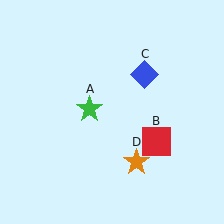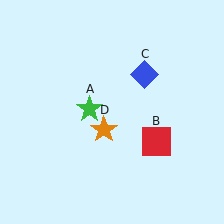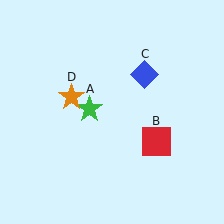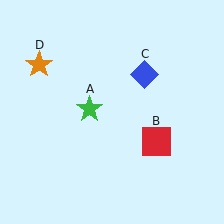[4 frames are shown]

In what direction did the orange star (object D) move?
The orange star (object D) moved up and to the left.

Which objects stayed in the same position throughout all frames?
Green star (object A) and red square (object B) and blue diamond (object C) remained stationary.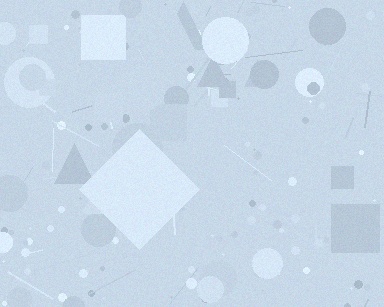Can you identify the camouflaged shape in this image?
The camouflaged shape is a diamond.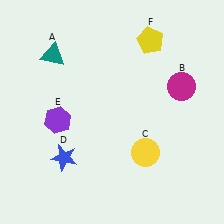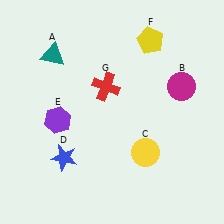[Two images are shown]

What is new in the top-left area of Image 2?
A red cross (G) was added in the top-left area of Image 2.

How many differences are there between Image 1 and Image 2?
There is 1 difference between the two images.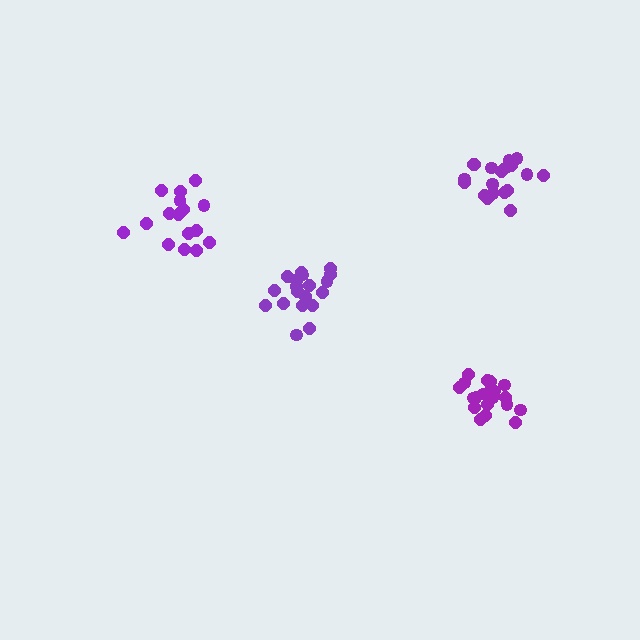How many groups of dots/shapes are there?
There are 4 groups.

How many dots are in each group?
Group 1: 20 dots, Group 2: 16 dots, Group 3: 20 dots, Group 4: 20 dots (76 total).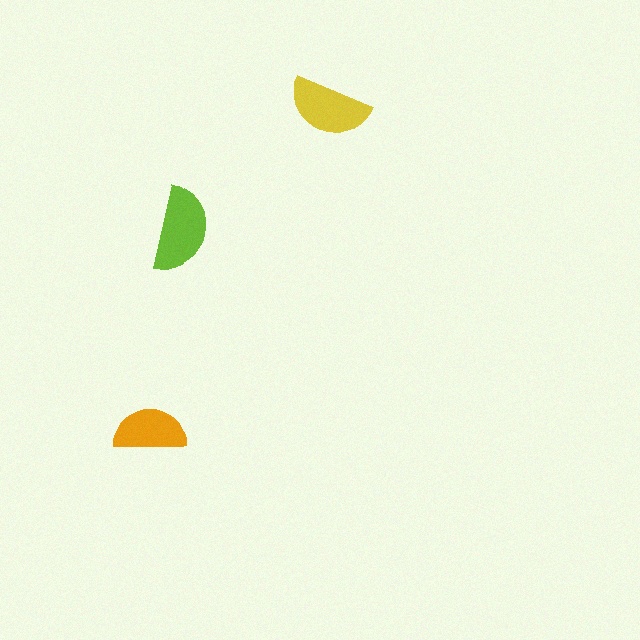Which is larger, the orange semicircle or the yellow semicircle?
The yellow one.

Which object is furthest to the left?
The orange semicircle is leftmost.